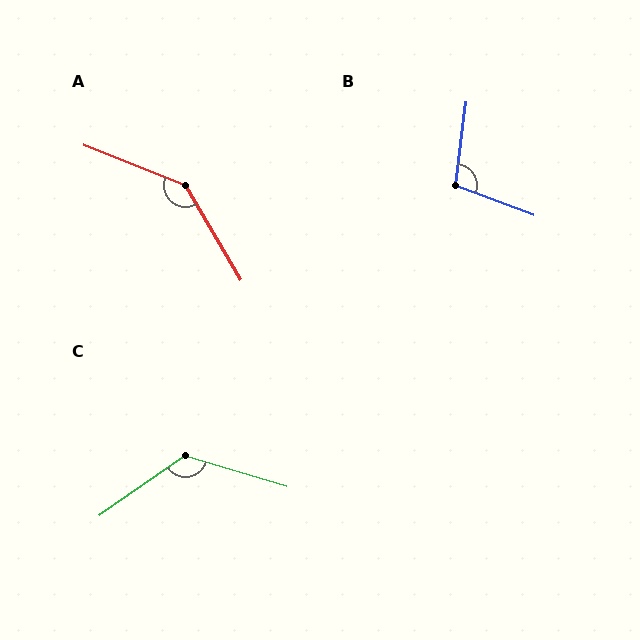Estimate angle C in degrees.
Approximately 128 degrees.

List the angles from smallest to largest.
B (104°), C (128°), A (142°).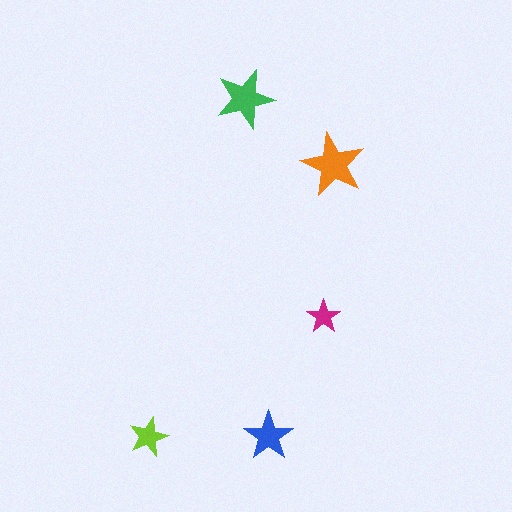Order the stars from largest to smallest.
the orange one, the green one, the blue one, the lime one, the magenta one.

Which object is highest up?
The green star is topmost.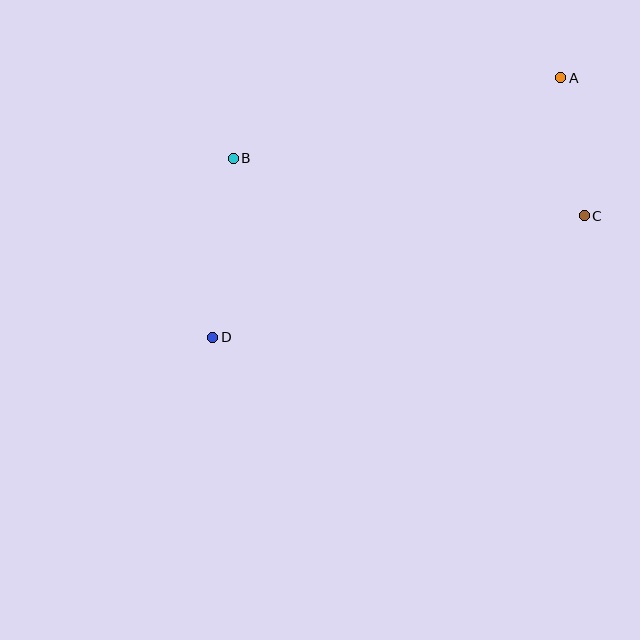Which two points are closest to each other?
Points A and C are closest to each other.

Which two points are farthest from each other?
Points A and D are farthest from each other.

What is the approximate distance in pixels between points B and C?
The distance between B and C is approximately 356 pixels.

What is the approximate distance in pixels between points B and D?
The distance between B and D is approximately 180 pixels.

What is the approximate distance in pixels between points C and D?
The distance between C and D is approximately 391 pixels.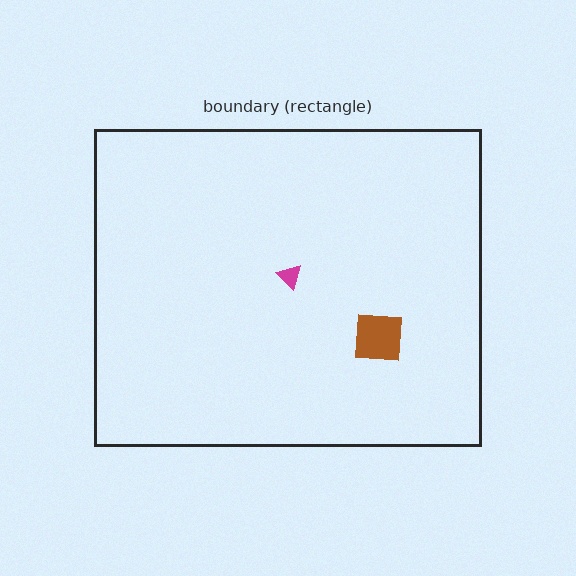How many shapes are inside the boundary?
2 inside, 0 outside.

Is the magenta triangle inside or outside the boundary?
Inside.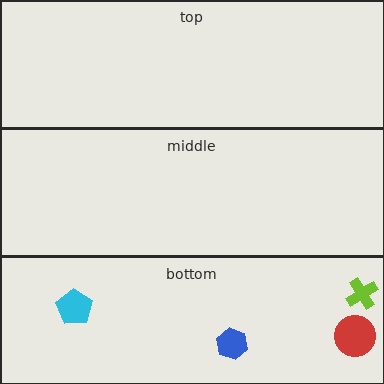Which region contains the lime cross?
The bottom region.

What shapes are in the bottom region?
The lime cross, the blue hexagon, the red circle, the cyan pentagon.